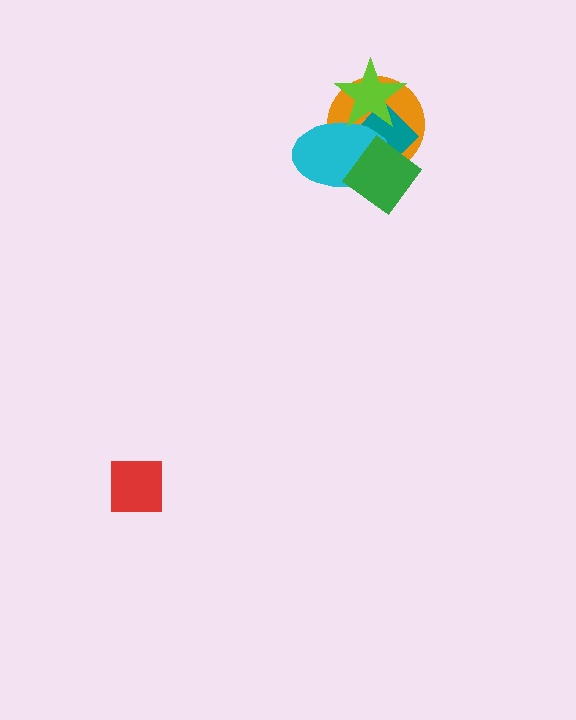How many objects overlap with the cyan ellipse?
4 objects overlap with the cyan ellipse.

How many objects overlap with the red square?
0 objects overlap with the red square.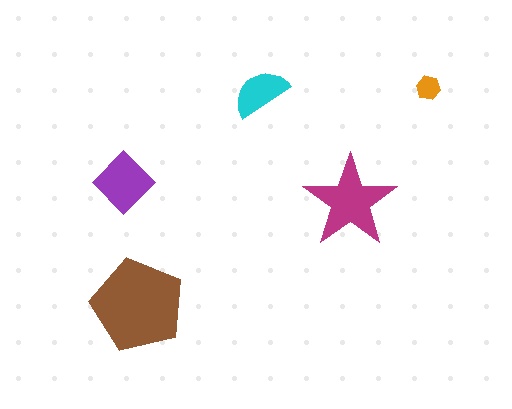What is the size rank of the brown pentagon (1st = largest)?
1st.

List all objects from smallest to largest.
The orange hexagon, the cyan semicircle, the purple diamond, the magenta star, the brown pentagon.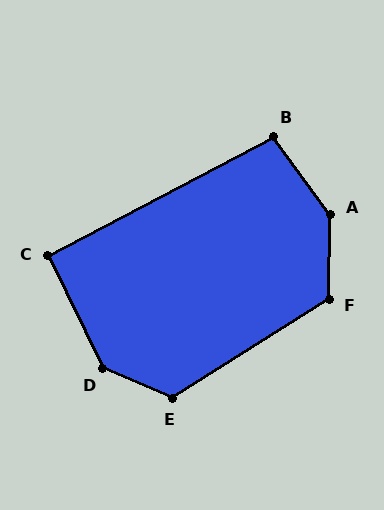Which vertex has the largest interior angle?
A, at approximately 143 degrees.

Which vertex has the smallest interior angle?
C, at approximately 92 degrees.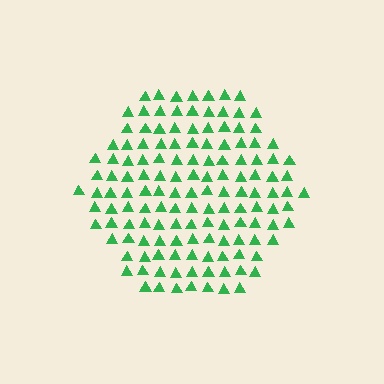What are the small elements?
The small elements are triangles.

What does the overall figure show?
The overall figure shows a hexagon.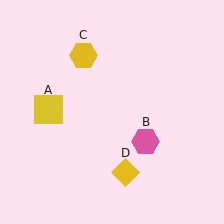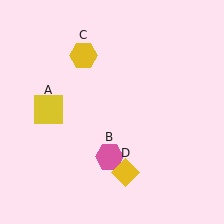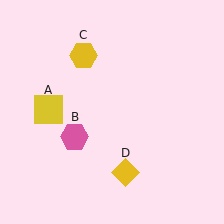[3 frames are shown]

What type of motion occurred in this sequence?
The pink hexagon (object B) rotated clockwise around the center of the scene.